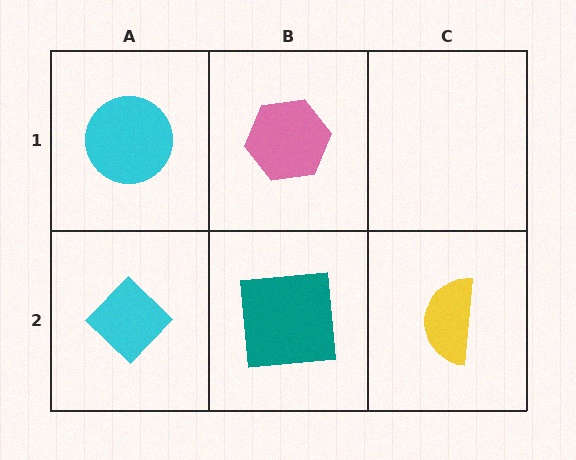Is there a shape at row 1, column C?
No, that cell is empty.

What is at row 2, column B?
A teal square.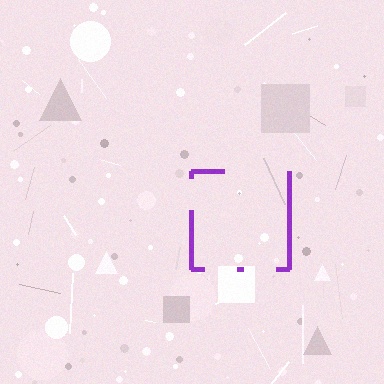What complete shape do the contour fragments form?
The contour fragments form a square.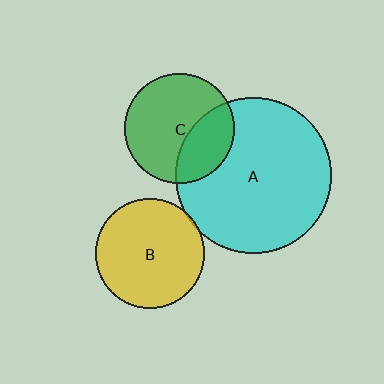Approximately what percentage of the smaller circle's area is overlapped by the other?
Approximately 35%.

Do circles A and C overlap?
Yes.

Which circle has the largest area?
Circle A (cyan).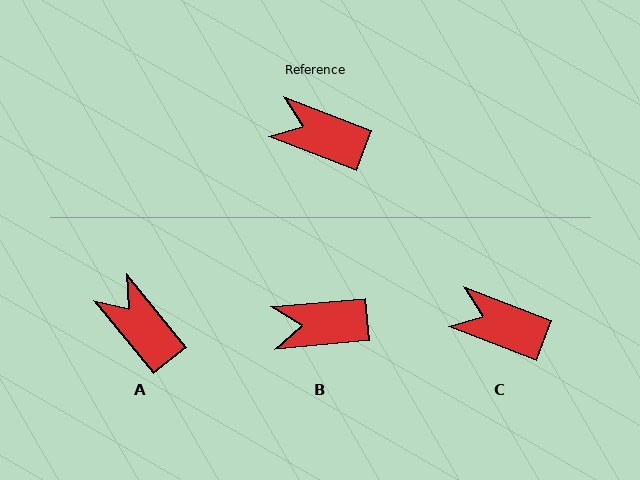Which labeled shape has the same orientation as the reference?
C.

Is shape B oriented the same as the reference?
No, it is off by about 26 degrees.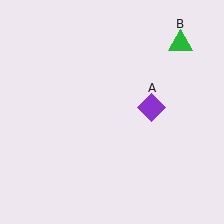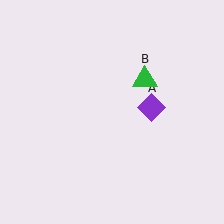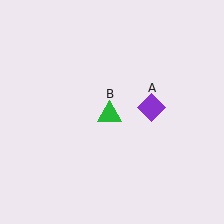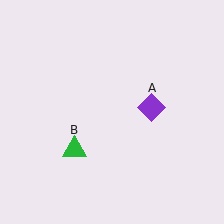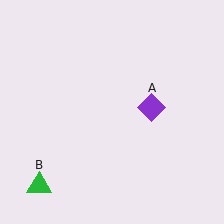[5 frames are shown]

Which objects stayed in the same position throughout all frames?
Purple diamond (object A) remained stationary.